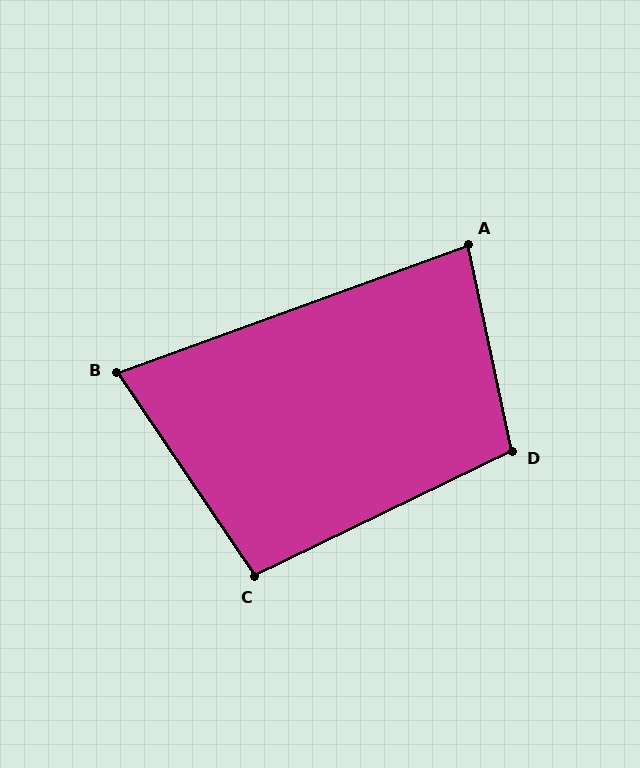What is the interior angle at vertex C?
Approximately 98 degrees (obtuse).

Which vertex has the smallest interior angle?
B, at approximately 76 degrees.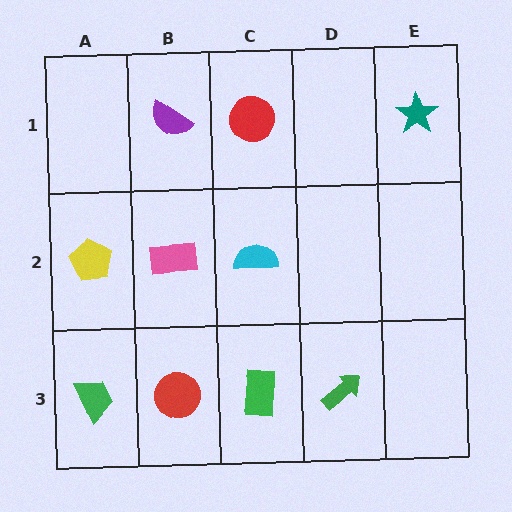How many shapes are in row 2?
3 shapes.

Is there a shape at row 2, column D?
No, that cell is empty.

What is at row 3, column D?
A green arrow.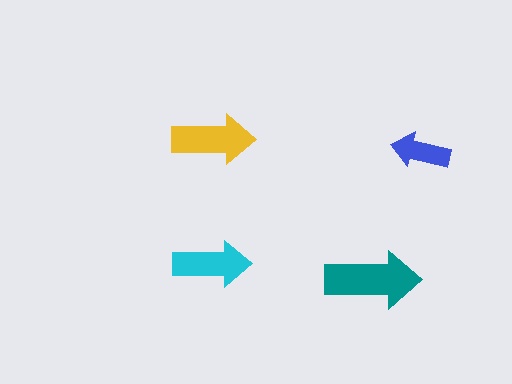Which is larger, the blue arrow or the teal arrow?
The teal one.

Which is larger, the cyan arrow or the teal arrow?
The teal one.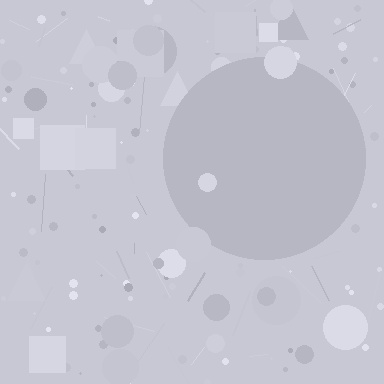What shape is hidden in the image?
A circle is hidden in the image.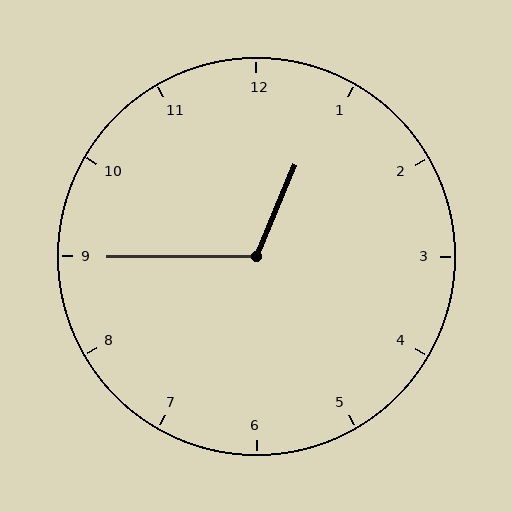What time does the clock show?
12:45.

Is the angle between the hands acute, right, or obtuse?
It is obtuse.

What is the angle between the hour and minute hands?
Approximately 112 degrees.